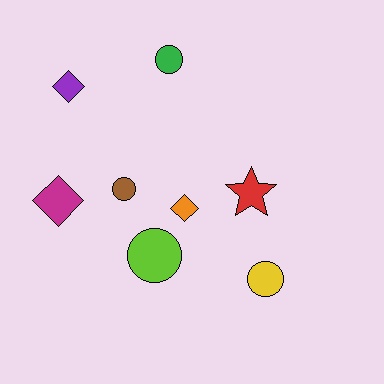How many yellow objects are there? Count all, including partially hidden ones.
There is 1 yellow object.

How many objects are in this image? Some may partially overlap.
There are 8 objects.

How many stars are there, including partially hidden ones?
There is 1 star.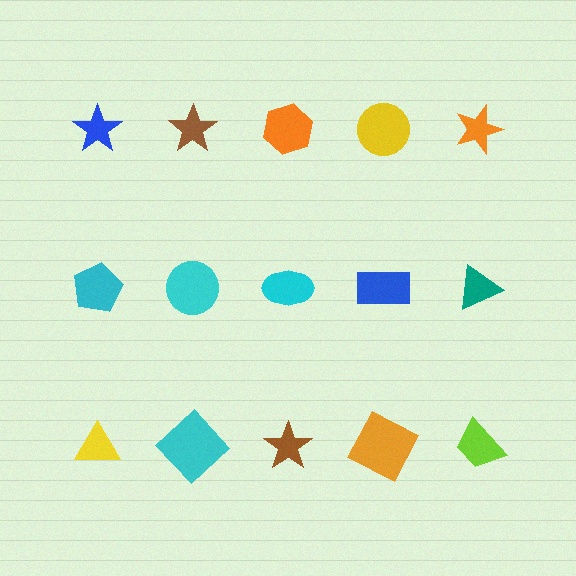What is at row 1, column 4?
A yellow circle.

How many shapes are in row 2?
5 shapes.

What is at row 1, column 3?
An orange hexagon.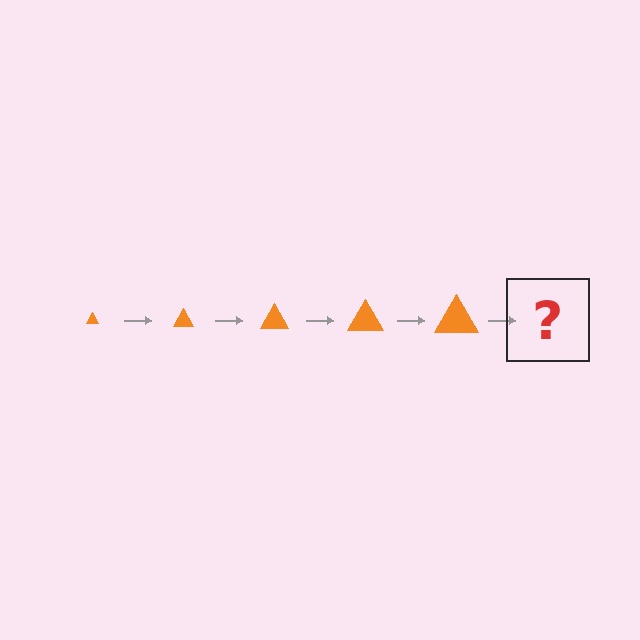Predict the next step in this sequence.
The next step is an orange triangle, larger than the previous one.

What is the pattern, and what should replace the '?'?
The pattern is that the triangle gets progressively larger each step. The '?' should be an orange triangle, larger than the previous one.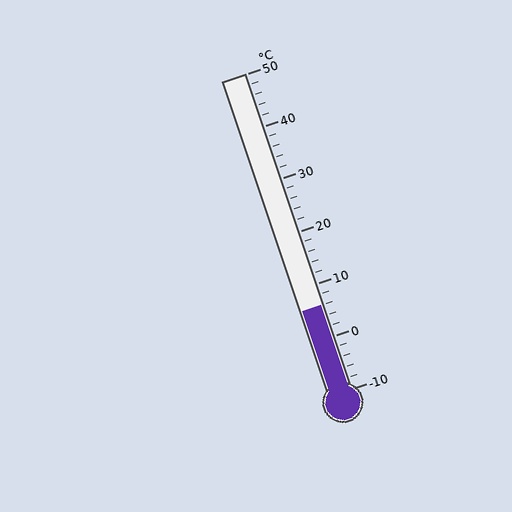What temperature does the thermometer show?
The thermometer shows approximately 6°C.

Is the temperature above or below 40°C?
The temperature is below 40°C.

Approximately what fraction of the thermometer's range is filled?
The thermometer is filled to approximately 25% of its range.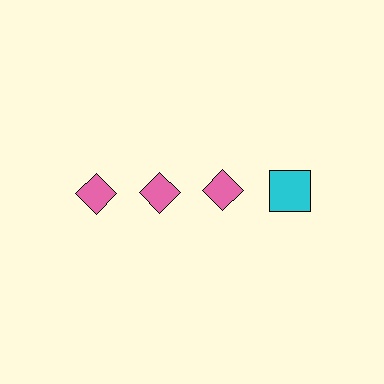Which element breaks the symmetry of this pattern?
The cyan square in the top row, second from right column breaks the symmetry. All other shapes are pink diamonds.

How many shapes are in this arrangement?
There are 4 shapes arranged in a grid pattern.